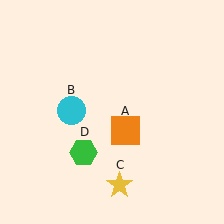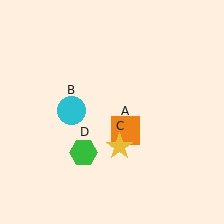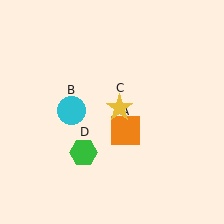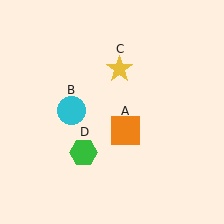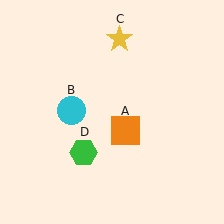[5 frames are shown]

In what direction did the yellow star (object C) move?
The yellow star (object C) moved up.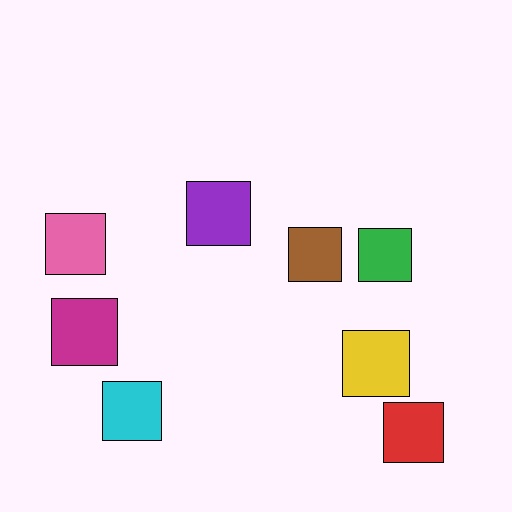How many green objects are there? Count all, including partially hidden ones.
There is 1 green object.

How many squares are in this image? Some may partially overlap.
There are 8 squares.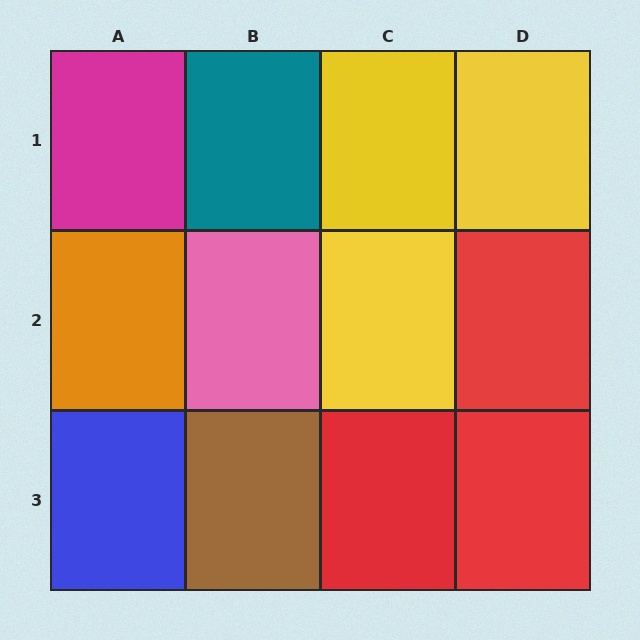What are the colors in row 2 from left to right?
Orange, pink, yellow, red.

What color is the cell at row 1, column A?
Magenta.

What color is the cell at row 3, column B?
Brown.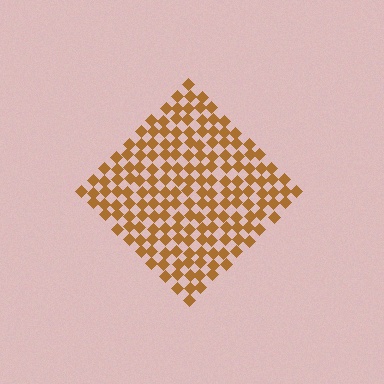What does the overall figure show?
The overall figure shows a diamond.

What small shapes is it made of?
It is made of small diamonds.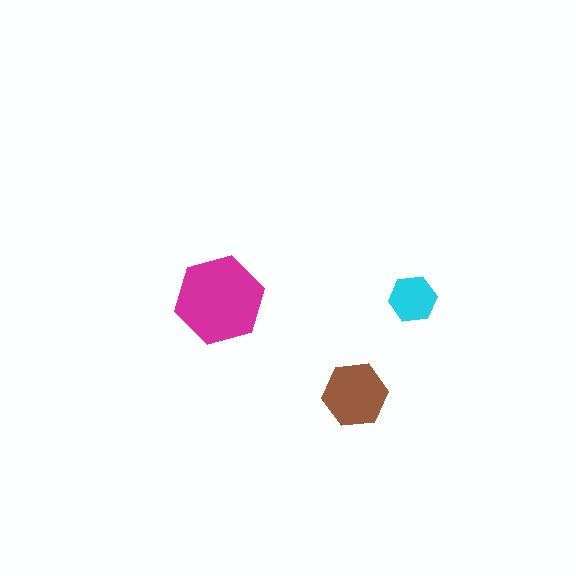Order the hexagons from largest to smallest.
the magenta one, the brown one, the cyan one.